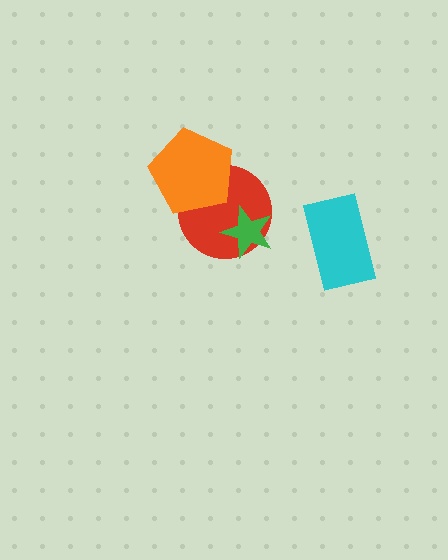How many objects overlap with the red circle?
2 objects overlap with the red circle.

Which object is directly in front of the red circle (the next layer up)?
The orange pentagon is directly in front of the red circle.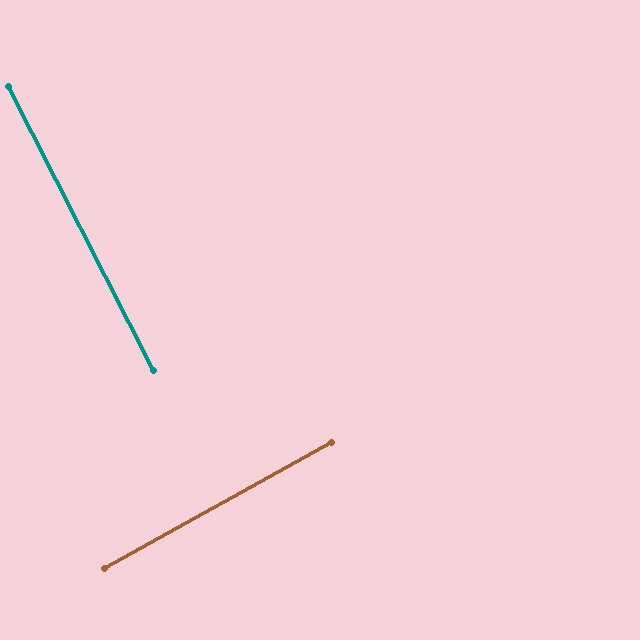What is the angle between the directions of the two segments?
Approximately 88 degrees.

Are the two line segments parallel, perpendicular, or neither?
Perpendicular — they meet at approximately 88°.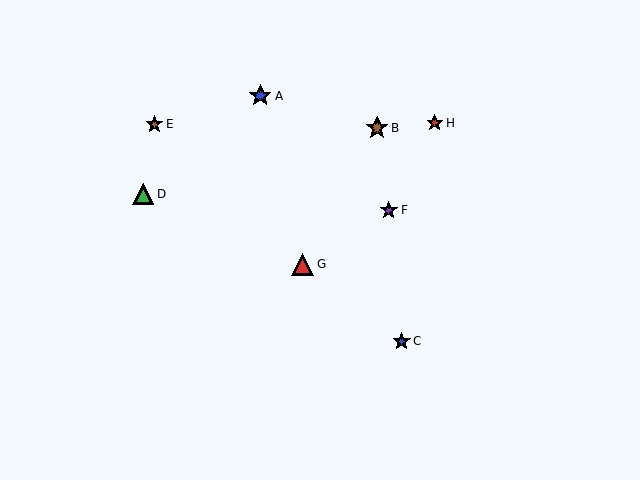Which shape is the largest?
The brown star (labeled B) is the largest.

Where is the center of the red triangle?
The center of the red triangle is at (303, 264).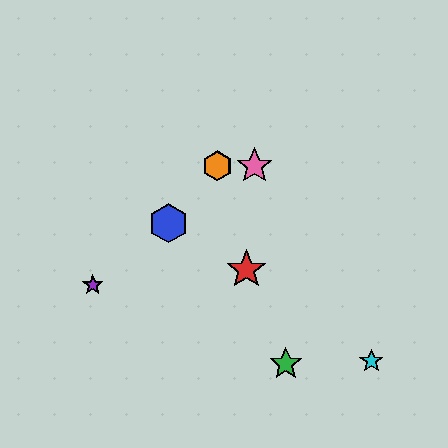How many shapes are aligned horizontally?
3 shapes (the yellow hexagon, the orange hexagon, the pink star) are aligned horizontally.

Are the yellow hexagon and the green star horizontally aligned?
No, the yellow hexagon is at y≈166 and the green star is at y≈364.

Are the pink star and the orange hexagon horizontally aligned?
Yes, both are at y≈166.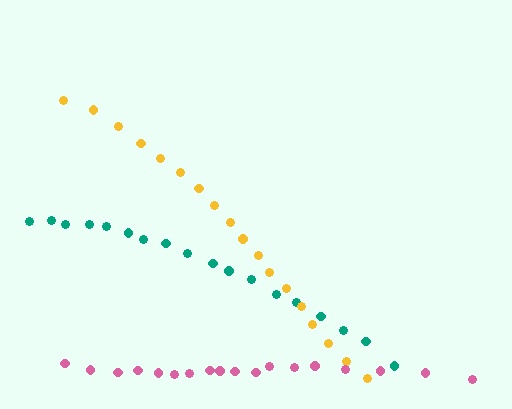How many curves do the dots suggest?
There are 3 distinct paths.